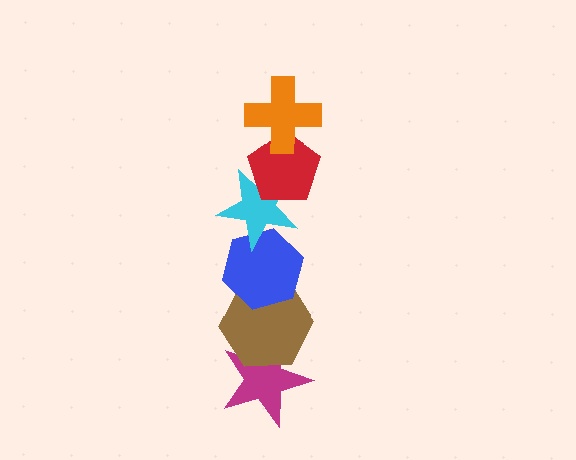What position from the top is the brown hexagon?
The brown hexagon is 5th from the top.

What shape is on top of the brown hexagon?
The blue hexagon is on top of the brown hexagon.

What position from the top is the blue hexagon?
The blue hexagon is 4th from the top.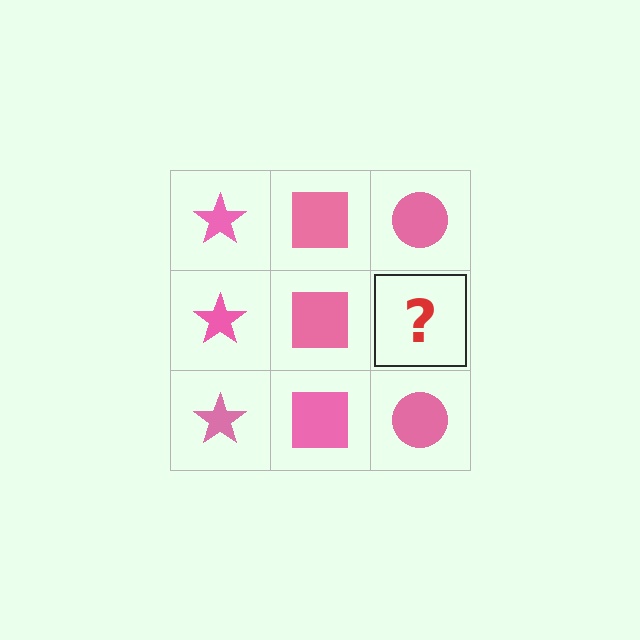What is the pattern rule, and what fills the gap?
The rule is that each column has a consistent shape. The gap should be filled with a pink circle.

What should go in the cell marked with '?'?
The missing cell should contain a pink circle.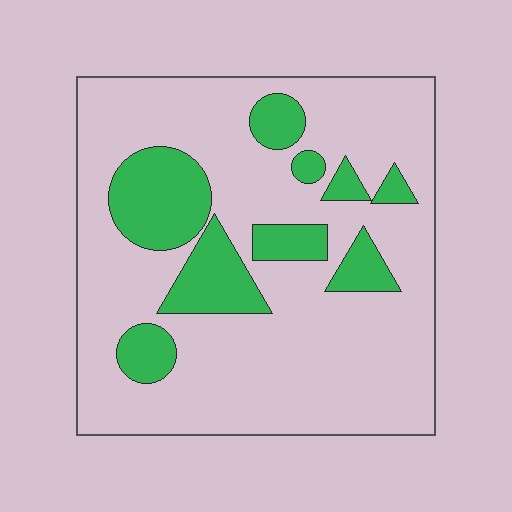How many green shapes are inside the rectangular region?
9.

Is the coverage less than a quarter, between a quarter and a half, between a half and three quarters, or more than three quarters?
Less than a quarter.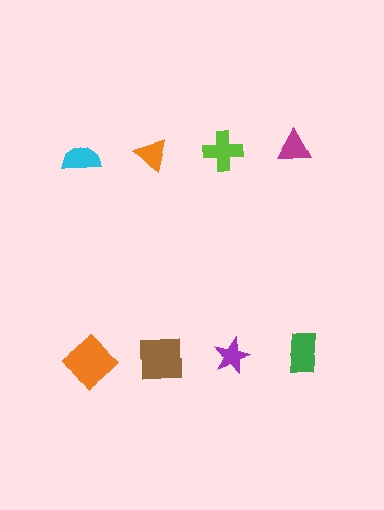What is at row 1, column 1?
A cyan semicircle.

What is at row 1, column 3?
A lime cross.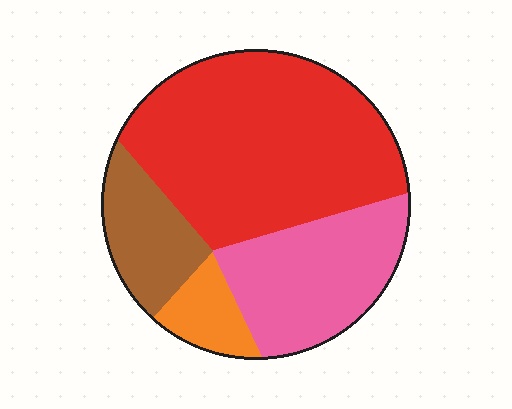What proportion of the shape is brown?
Brown covers around 15% of the shape.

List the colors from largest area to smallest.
From largest to smallest: red, pink, brown, orange.